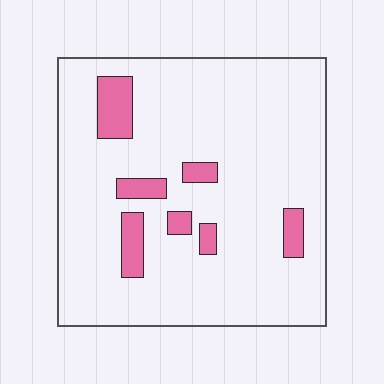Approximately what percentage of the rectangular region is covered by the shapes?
Approximately 10%.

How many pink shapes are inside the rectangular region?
7.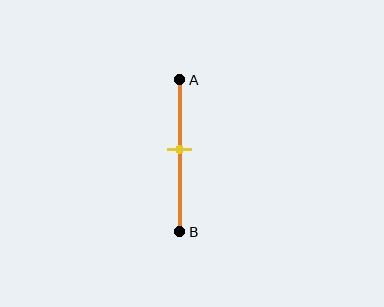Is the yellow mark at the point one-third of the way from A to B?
No, the mark is at about 45% from A, not at the 33% one-third point.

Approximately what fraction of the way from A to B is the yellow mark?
The yellow mark is approximately 45% of the way from A to B.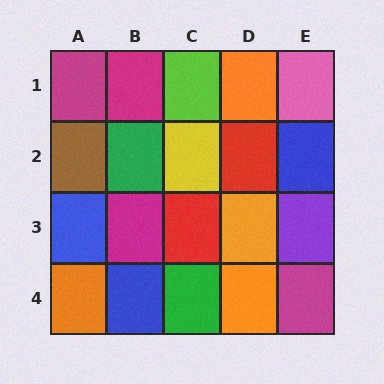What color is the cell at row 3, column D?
Orange.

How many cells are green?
2 cells are green.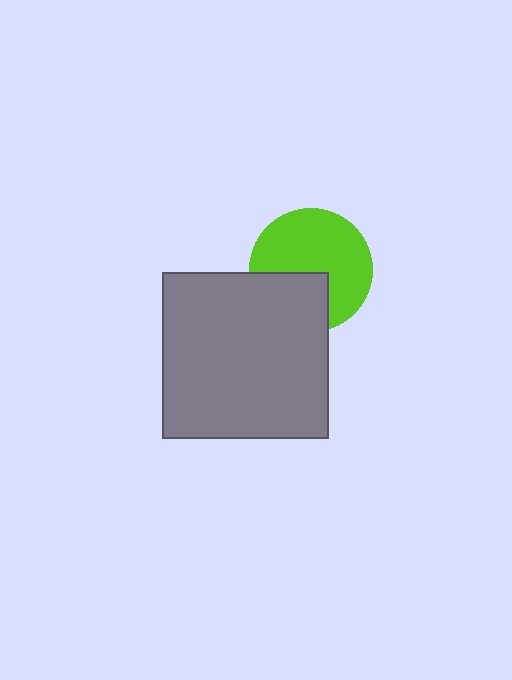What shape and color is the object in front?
The object in front is a gray square.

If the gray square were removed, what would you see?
You would see the complete lime circle.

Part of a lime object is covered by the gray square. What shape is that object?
It is a circle.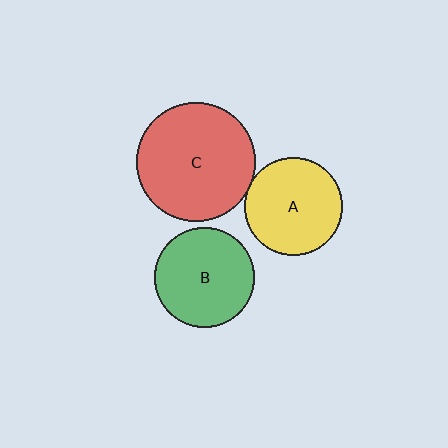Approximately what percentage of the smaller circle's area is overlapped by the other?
Approximately 5%.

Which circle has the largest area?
Circle C (red).